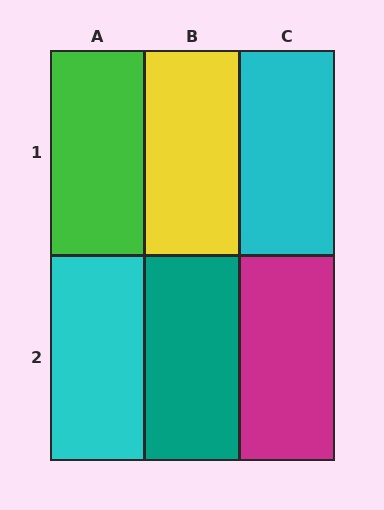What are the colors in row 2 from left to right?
Cyan, teal, magenta.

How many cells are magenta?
1 cell is magenta.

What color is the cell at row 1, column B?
Yellow.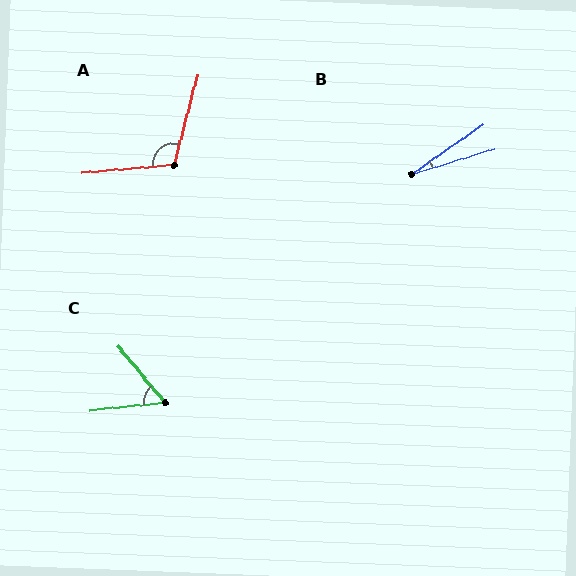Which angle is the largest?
A, at approximately 110 degrees.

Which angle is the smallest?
B, at approximately 18 degrees.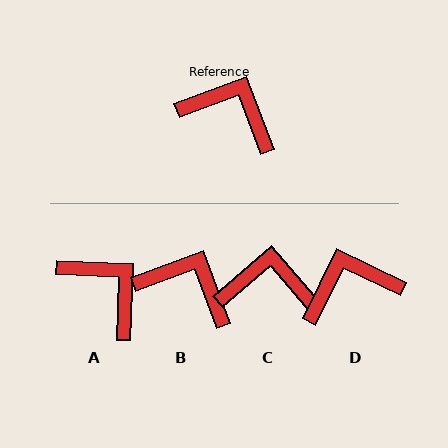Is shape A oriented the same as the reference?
No, it is off by about 23 degrees.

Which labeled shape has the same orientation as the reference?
B.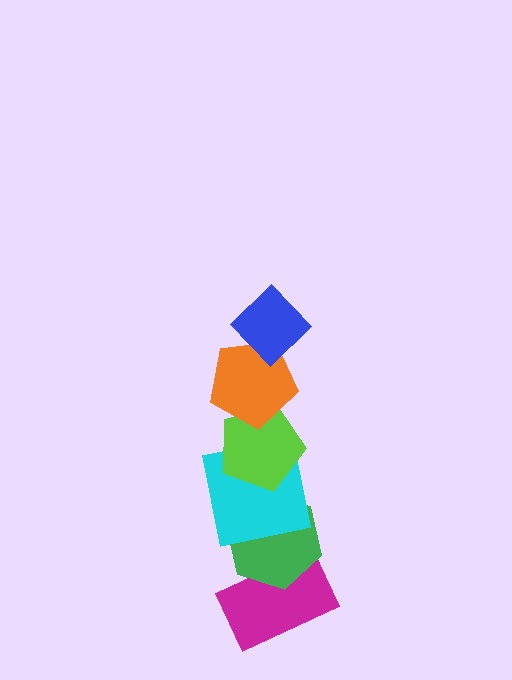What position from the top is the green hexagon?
The green hexagon is 5th from the top.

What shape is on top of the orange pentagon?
The blue diamond is on top of the orange pentagon.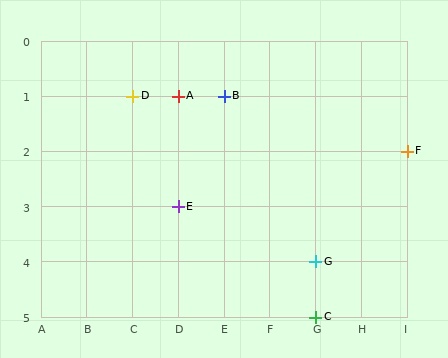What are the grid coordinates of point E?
Point E is at grid coordinates (D, 3).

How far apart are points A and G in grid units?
Points A and G are 3 columns and 3 rows apart (about 4.2 grid units diagonally).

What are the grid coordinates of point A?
Point A is at grid coordinates (D, 1).